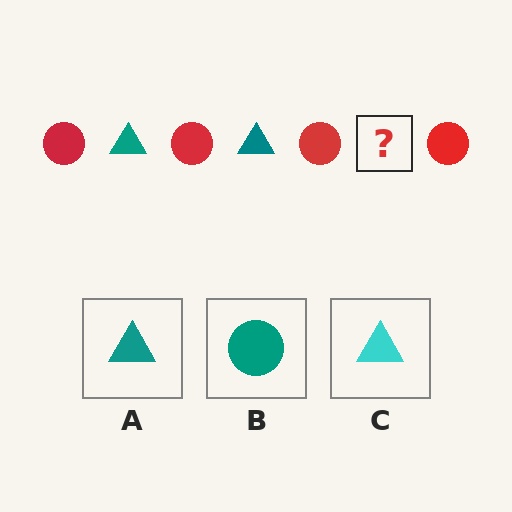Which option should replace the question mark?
Option A.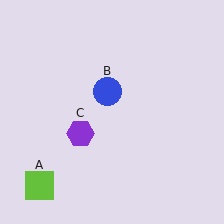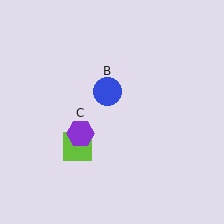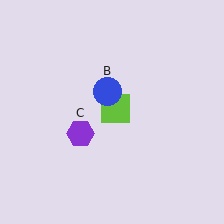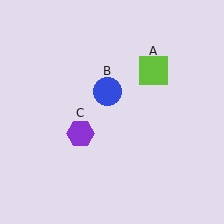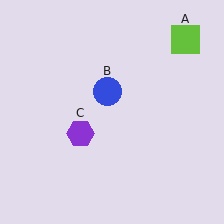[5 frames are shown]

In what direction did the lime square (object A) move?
The lime square (object A) moved up and to the right.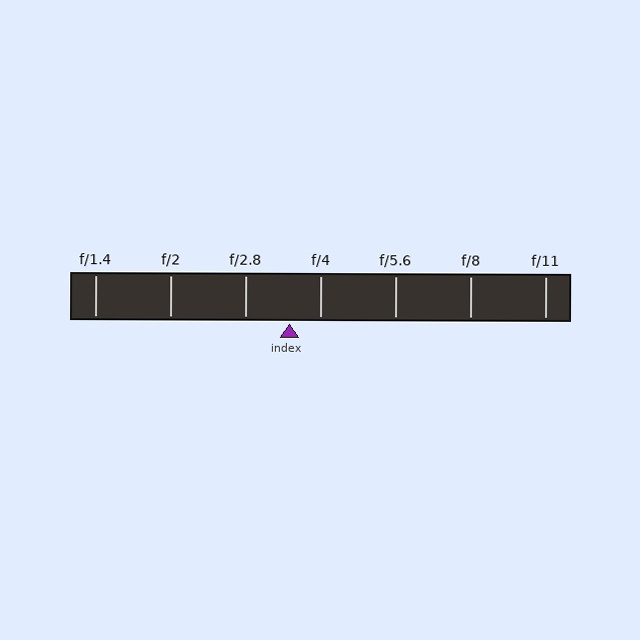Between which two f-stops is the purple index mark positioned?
The index mark is between f/2.8 and f/4.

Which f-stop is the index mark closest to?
The index mark is closest to f/4.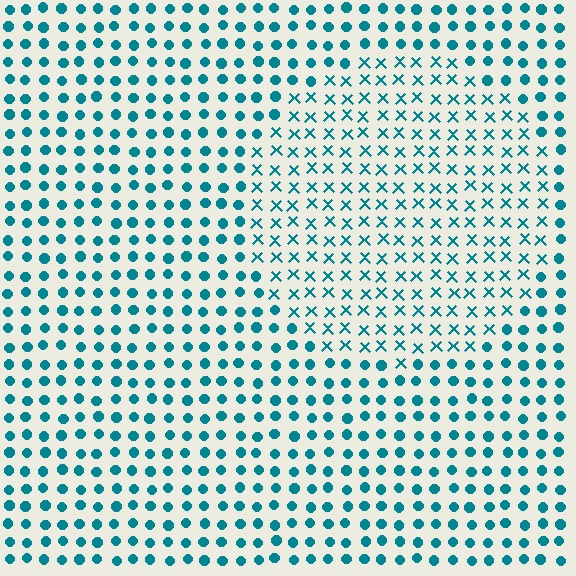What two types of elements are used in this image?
The image uses X marks inside the circle region and circles outside it.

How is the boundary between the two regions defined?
The boundary is defined by a change in element shape: X marks inside vs. circles outside. All elements share the same color and spacing.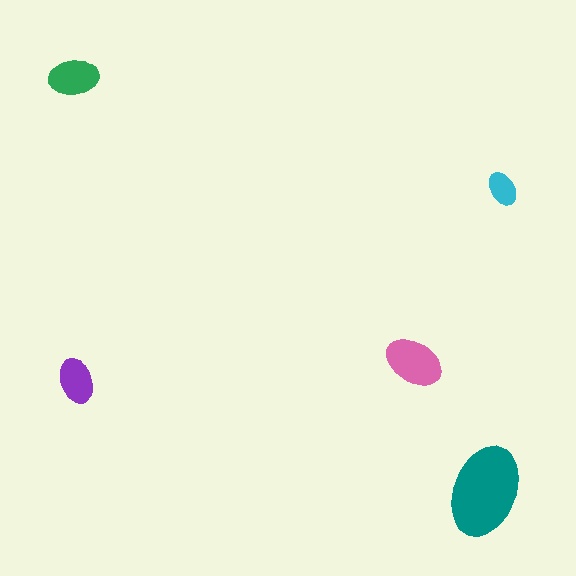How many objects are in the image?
There are 5 objects in the image.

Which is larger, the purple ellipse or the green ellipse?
The green one.